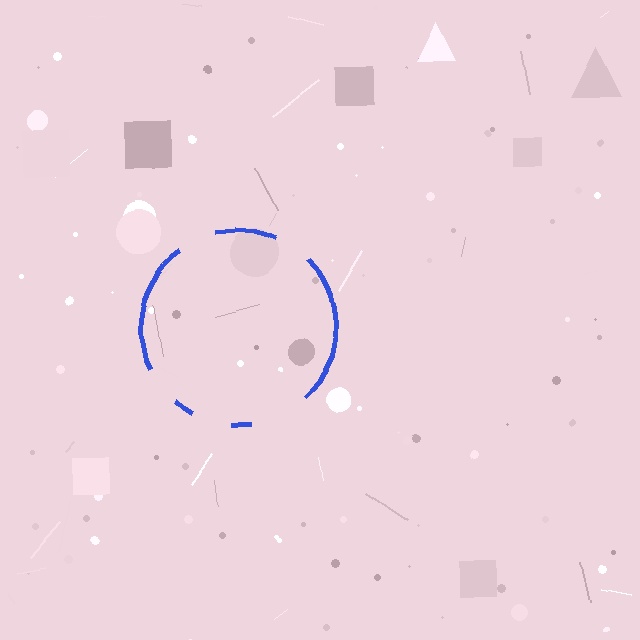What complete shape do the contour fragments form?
The contour fragments form a circle.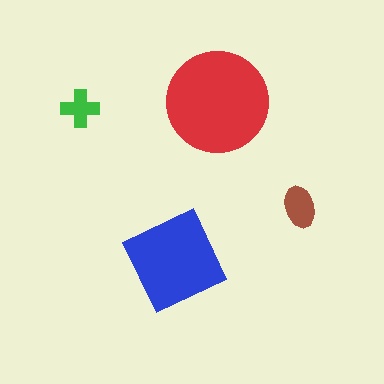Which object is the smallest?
The green cross.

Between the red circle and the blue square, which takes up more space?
The red circle.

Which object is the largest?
The red circle.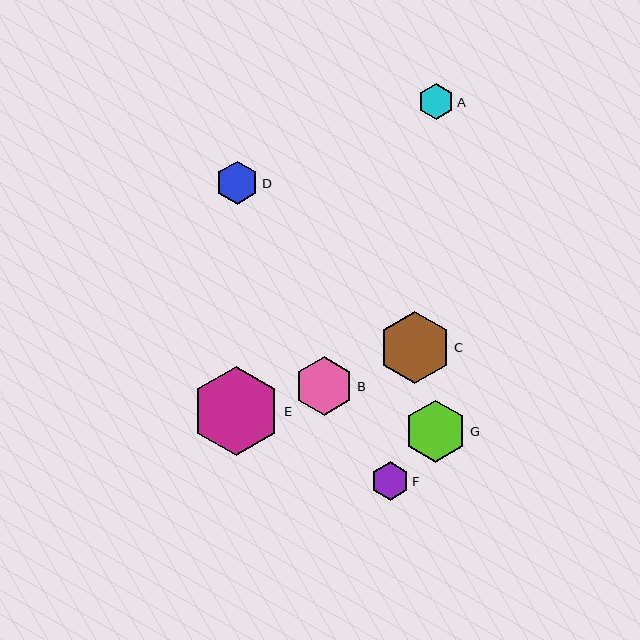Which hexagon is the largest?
Hexagon E is the largest with a size of approximately 89 pixels.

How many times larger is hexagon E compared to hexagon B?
Hexagon E is approximately 1.5 times the size of hexagon B.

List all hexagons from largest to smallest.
From largest to smallest: E, C, G, B, D, F, A.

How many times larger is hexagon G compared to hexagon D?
Hexagon G is approximately 1.4 times the size of hexagon D.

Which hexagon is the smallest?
Hexagon A is the smallest with a size of approximately 36 pixels.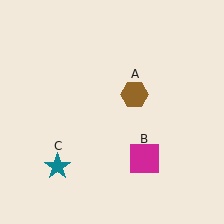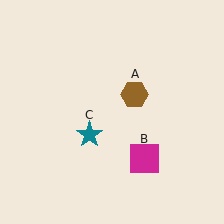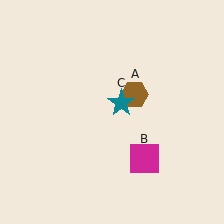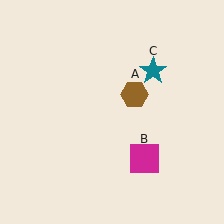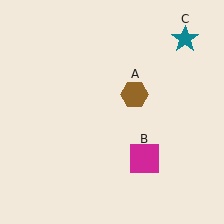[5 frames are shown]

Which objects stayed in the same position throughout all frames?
Brown hexagon (object A) and magenta square (object B) remained stationary.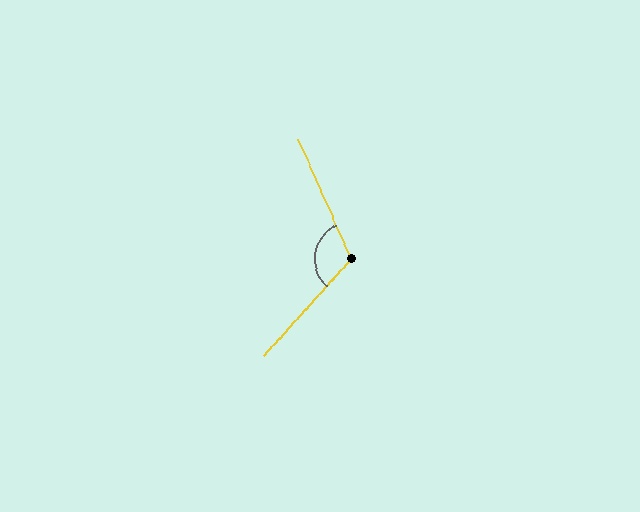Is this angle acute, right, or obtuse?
It is obtuse.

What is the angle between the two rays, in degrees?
Approximately 114 degrees.